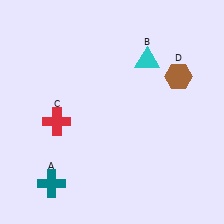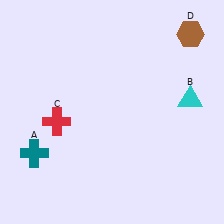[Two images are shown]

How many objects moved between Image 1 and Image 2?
3 objects moved between the two images.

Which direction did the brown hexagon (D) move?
The brown hexagon (D) moved up.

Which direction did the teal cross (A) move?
The teal cross (A) moved up.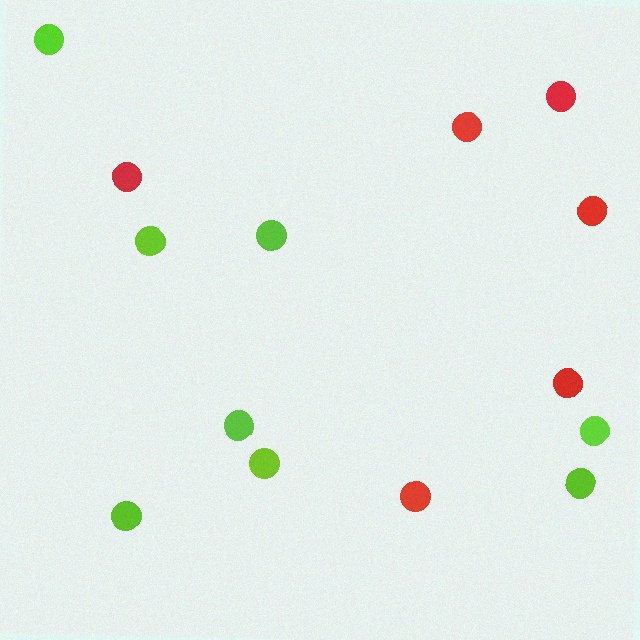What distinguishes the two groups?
There are 2 groups: one group of red circles (6) and one group of lime circles (8).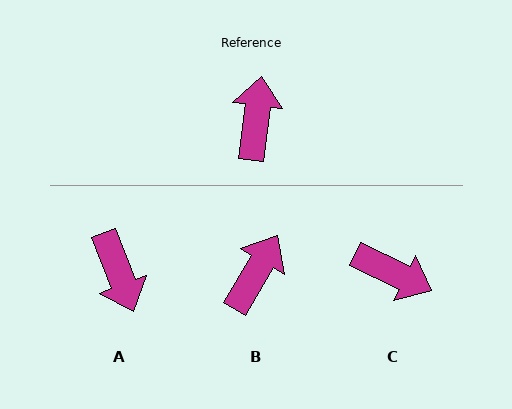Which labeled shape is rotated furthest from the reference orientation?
A, about 151 degrees away.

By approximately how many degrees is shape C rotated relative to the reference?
Approximately 108 degrees clockwise.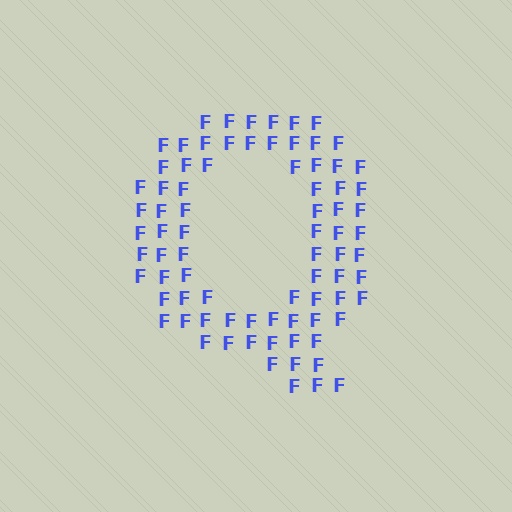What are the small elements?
The small elements are letter F's.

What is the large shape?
The large shape is the letter Q.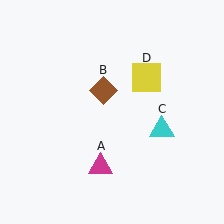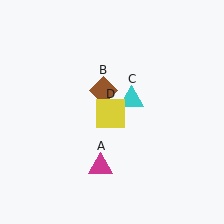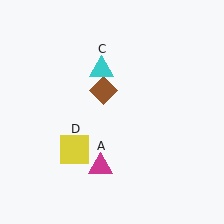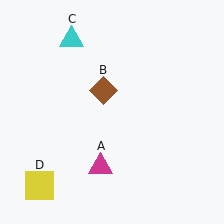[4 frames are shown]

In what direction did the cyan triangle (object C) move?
The cyan triangle (object C) moved up and to the left.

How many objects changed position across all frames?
2 objects changed position: cyan triangle (object C), yellow square (object D).